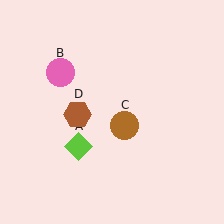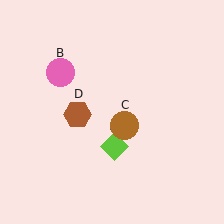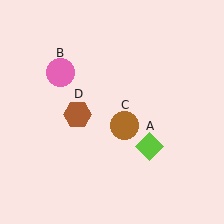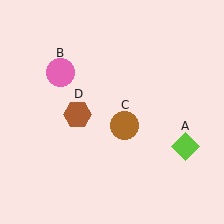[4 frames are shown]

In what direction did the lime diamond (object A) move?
The lime diamond (object A) moved right.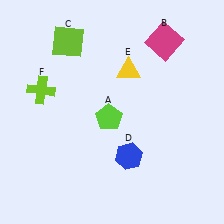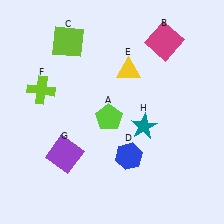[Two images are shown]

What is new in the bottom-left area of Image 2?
A purple square (G) was added in the bottom-left area of Image 2.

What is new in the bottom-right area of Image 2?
A teal star (H) was added in the bottom-right area of Image 2.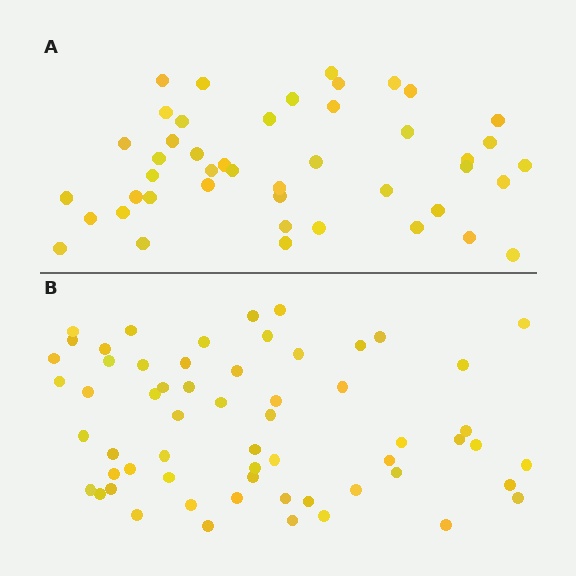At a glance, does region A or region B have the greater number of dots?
Region B (the bottom region) has more dots.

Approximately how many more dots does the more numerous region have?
Region B has approximately 15 more dots than region A.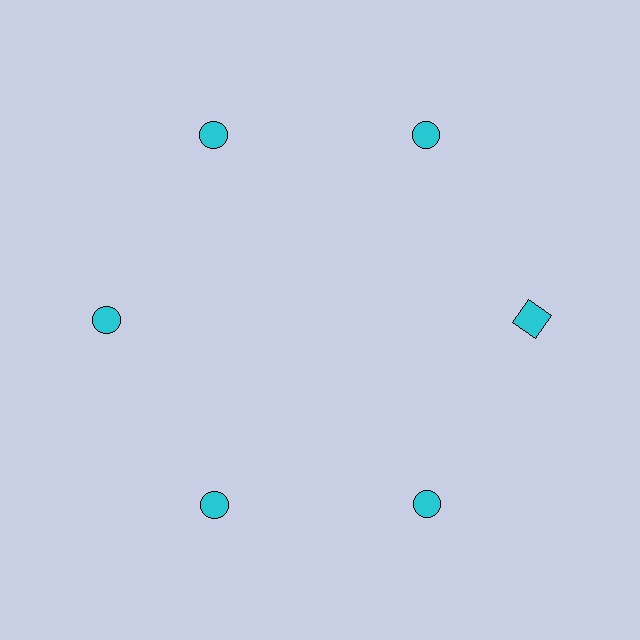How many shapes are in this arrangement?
There are 6 shapes arranged in a ring pattern.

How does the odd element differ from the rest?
It has a different shape: square instead of circle.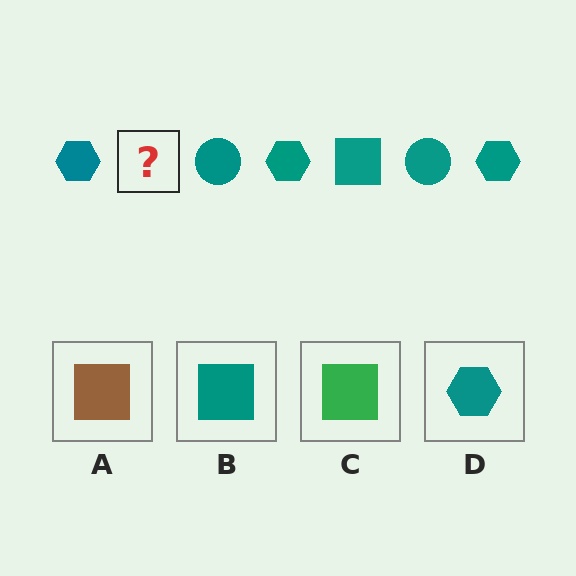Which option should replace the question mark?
Option B.